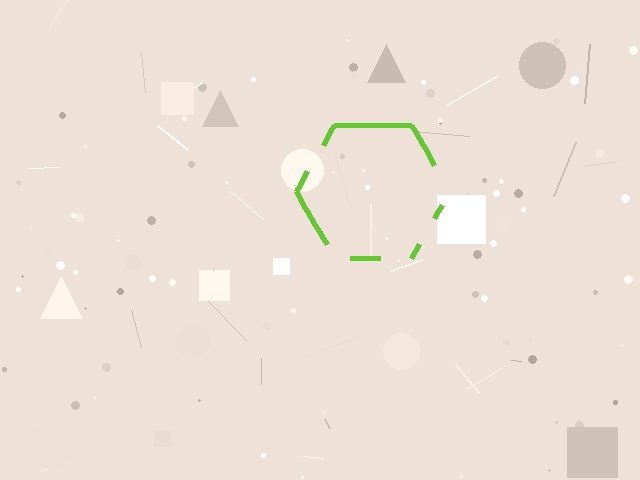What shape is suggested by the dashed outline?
The dashed outline suggests a hexagon.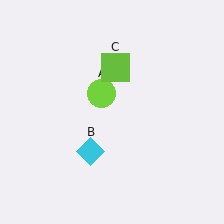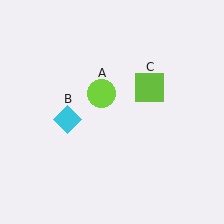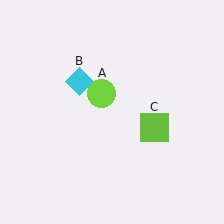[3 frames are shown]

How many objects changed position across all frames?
2 objects changed position: cyan diamond (object B), lime square (object C).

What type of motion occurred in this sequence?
The cyan diamond (object B), lime square (object C) rotated clockwise around the center of the scene.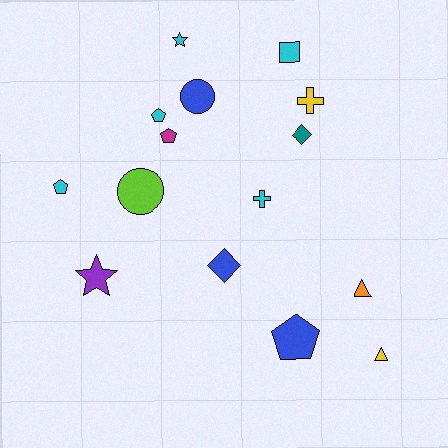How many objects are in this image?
There are 15 objects.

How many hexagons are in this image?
There are no hexagons.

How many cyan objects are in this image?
There are 5 cyan objects.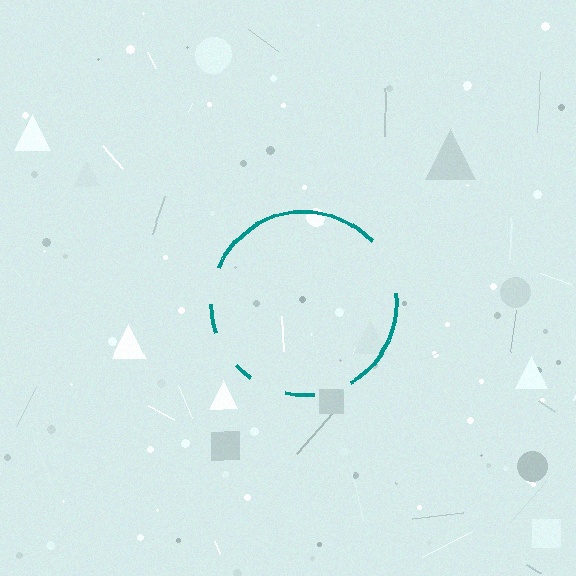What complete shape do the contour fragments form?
The contour fragments form a circle.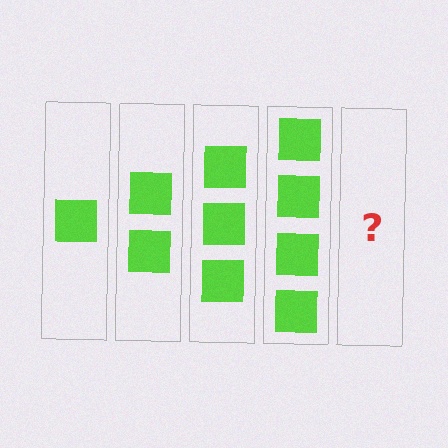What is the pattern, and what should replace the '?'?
The pattern is that each step adds one more square. The '?' should be 5 squares.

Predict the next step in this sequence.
The next step is 5 squares.